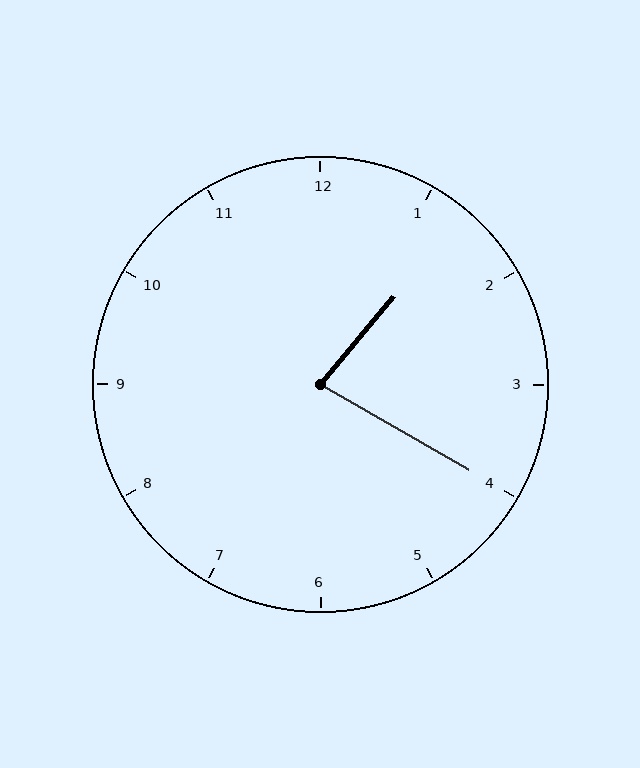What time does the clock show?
1:20.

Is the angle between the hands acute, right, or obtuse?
It is acute.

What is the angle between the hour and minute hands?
Approximately 80 degrees.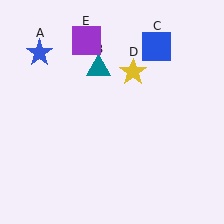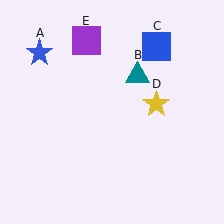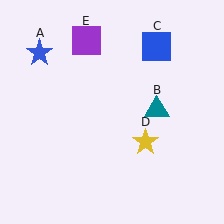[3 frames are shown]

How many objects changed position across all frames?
2 objects changed position: teal triangle (object B), yellow star (object D).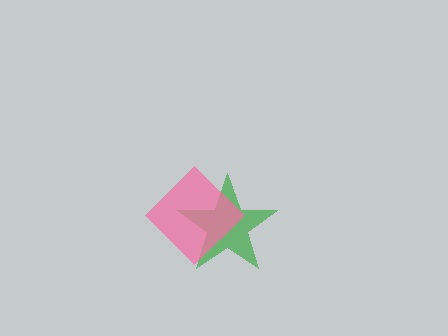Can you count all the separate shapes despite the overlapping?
Yes, there are 2 separate shapes.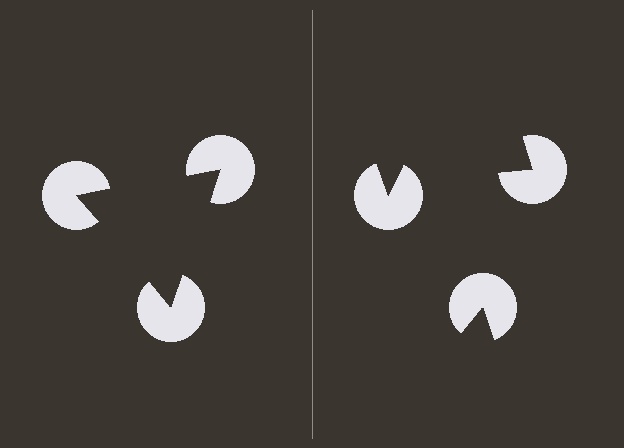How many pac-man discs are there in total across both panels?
6 — 3 on each side.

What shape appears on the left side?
An illusory triangle.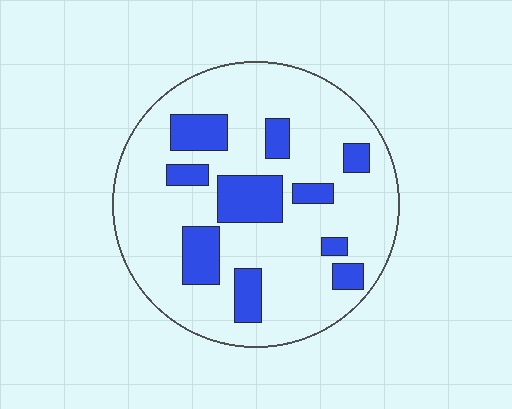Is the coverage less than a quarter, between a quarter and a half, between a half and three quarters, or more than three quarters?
Less than a quarter.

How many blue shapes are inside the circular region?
10.